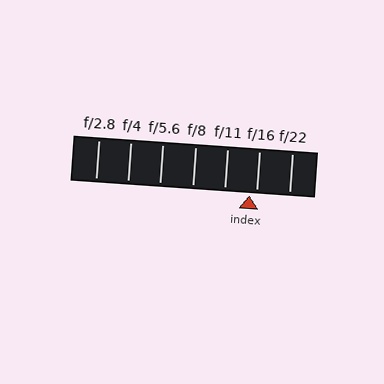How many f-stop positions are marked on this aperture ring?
There are 7 f-stop positions marked.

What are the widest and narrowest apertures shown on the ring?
The widest aperture shown is f/2.8 and the narrowest is f/22.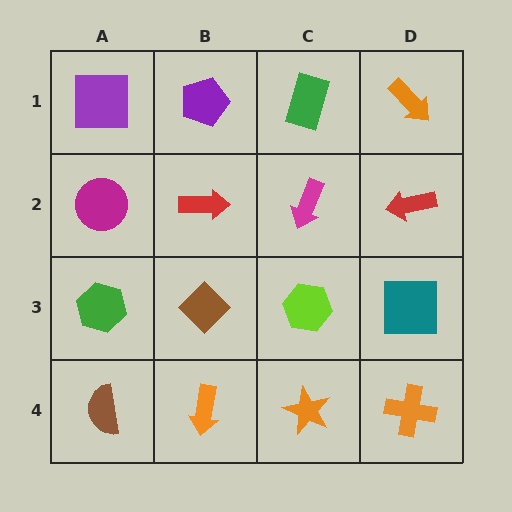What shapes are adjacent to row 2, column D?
An orange arrow (row 1, column D), a teal square (row 3, column D), a magenta arrow (row 2, column C).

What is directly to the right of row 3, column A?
A brown diamond.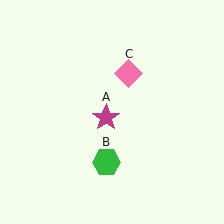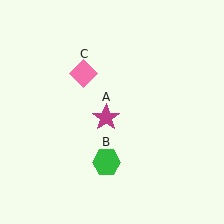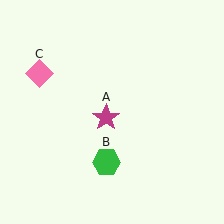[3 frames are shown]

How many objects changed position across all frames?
1 object changed position: pink diamond (object C).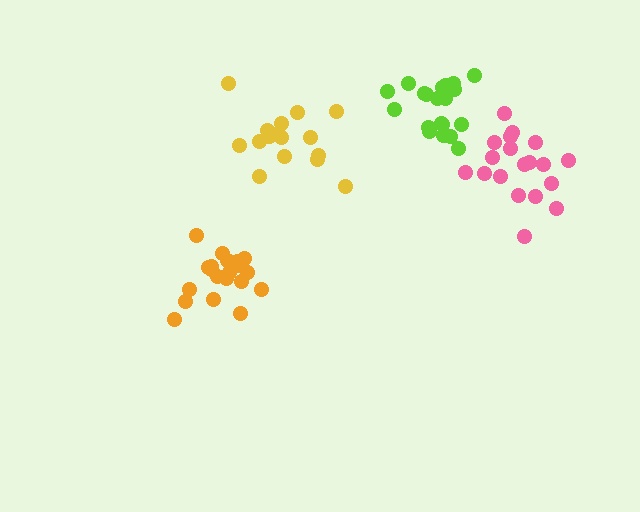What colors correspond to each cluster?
The clusters are colored: pink, lime, orange, yellow.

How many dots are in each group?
Group 1: 19 dots, Group 2: 20 dots, Group 3: 20 dots, Group 4: 17 dots (76 total).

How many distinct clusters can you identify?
There are 4 distinct clusters.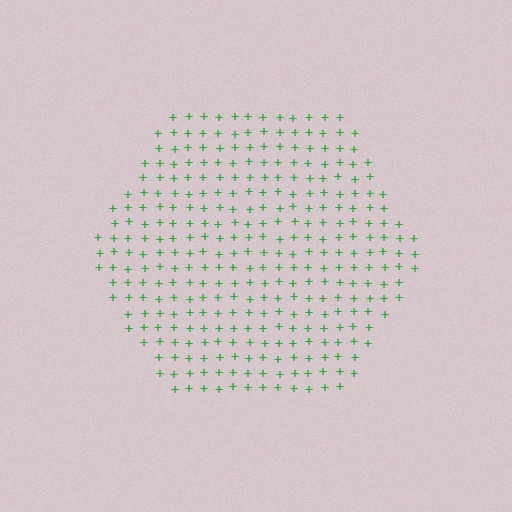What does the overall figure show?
The overall figure shows a hexagon.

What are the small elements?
The small elements are plus signs.